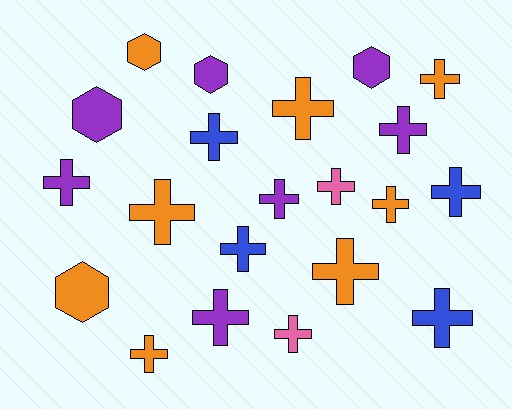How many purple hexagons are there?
There are 3 purple hexagons.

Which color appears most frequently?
Orange, with 8 objects.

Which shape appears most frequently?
Cross, with 16 objects.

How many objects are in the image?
There are 21 objects.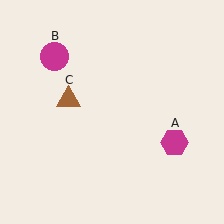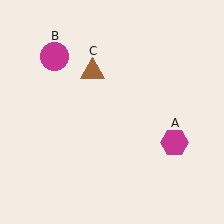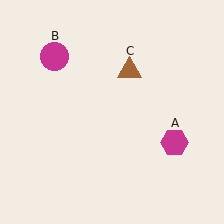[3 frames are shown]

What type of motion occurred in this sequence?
The brown triangle (object C) rotated clockwise around the center of the scene.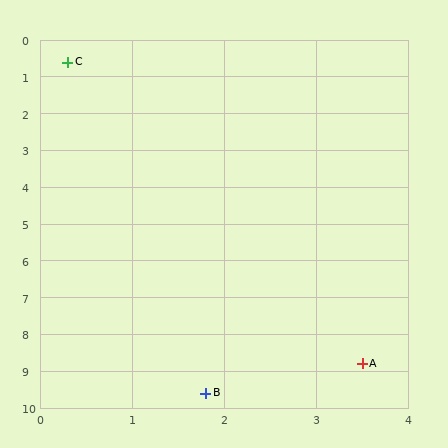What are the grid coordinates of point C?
Point C is at approximately (0.3, 0.6).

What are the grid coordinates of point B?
Point B is at approximately (1.8, 9.6).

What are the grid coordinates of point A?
Point A is at approximately (3.5, 8.8).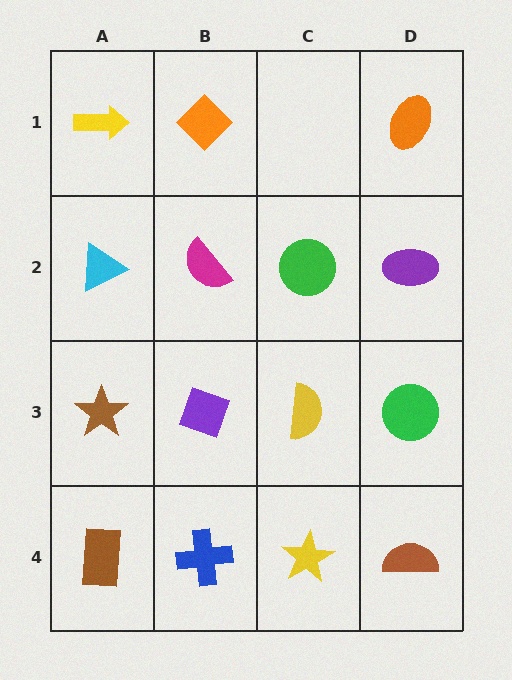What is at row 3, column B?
A purple diamond.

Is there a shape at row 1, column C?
No, that cell is empty.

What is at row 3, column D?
A green circle.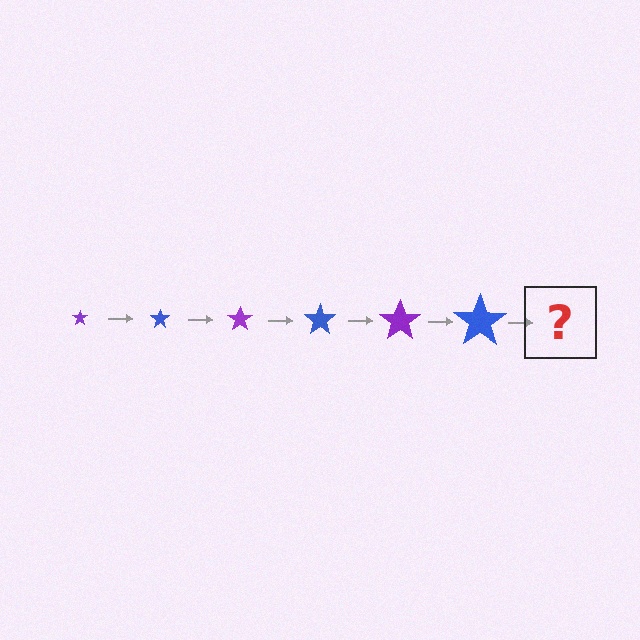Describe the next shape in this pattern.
It should be a purple star, larger than the previous one.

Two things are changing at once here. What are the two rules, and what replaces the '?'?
The two rules are that the star grows larger each step and the color cycles through purple and blue. The '?' should be a purple star, larger than the previous one.